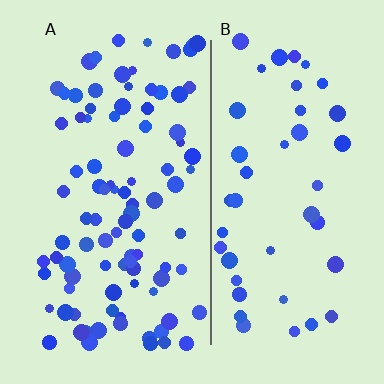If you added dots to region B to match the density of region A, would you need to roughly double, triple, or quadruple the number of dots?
Approximately double.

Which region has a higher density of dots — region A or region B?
A (the left).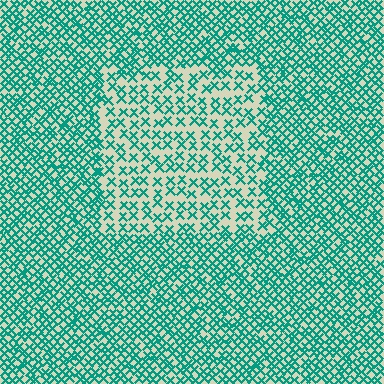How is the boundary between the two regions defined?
The boundary is defined by a change in element density (approximately 2.0x ratio). All elements are the same color, size, and shape.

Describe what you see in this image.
The image contains small teal elements arranged at two different densities. A rectangle-shaped region is visible where the elements are less densely packed than the surrounding area.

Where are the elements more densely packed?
The elements are more densely packed outside the rectangle boundary.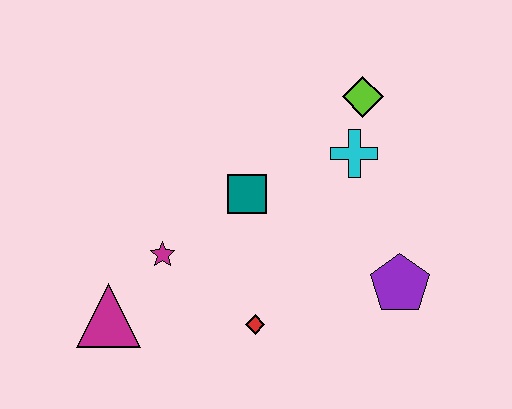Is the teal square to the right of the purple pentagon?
No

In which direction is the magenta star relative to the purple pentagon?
The magenta star is to the left of the purple pentagon.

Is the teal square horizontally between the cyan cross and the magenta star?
Yes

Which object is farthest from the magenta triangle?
The lime diamond is farthest from the magenta triangle.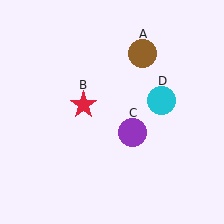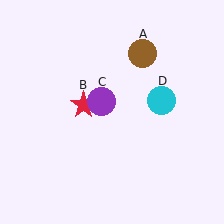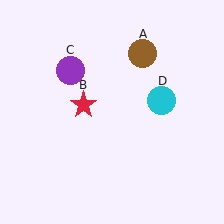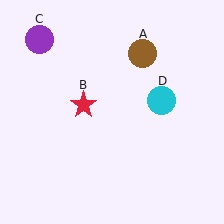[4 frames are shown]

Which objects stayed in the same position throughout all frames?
Brown circle (object A) and red star (object B) and cyan circle (object D) remained stationary.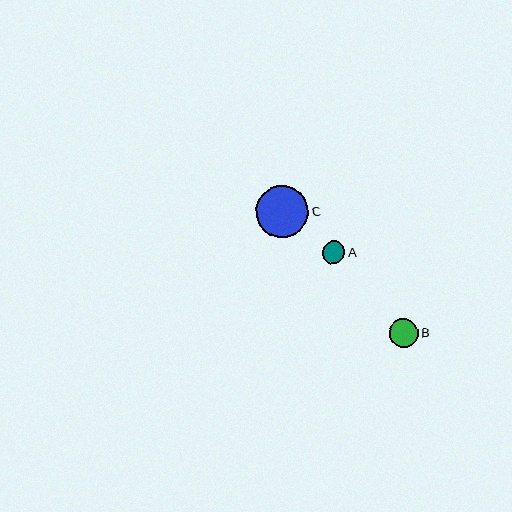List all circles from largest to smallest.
From largest to smallest: C, B, A.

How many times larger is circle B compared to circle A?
Circle B is approximately 1.3 times the size of circle A.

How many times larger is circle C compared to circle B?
Circle C is approximately 1.9 times the size of circle B.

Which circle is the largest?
Circle C is the largest with a size of approximately 53 pixels.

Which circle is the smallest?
Circle A is the smallest with a size of approximately 22 pixels.